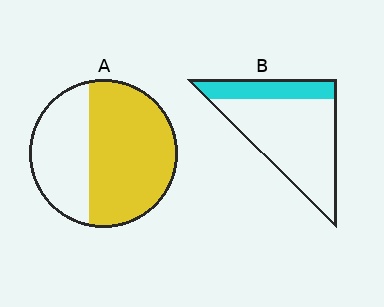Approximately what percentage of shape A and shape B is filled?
A is approximately 60% and B is approximately 25%.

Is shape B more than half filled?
No.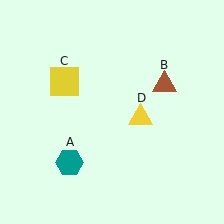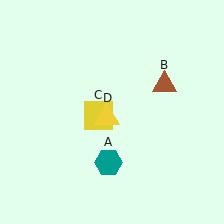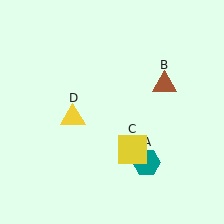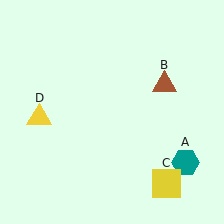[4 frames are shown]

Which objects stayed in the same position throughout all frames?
Brown triangle (object B) remained stationary.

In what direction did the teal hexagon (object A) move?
The teal hexagon (object A) moved right.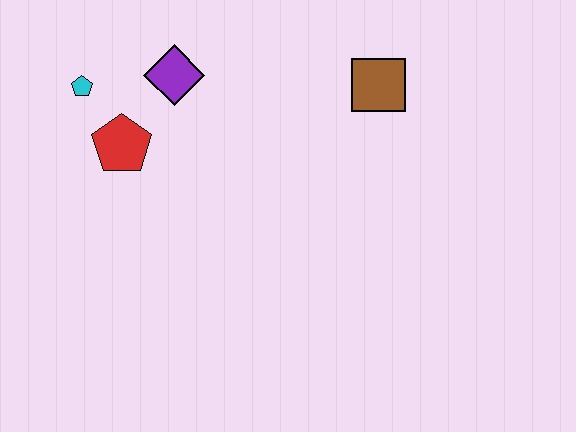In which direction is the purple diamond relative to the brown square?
The purple diamond is to the left of the brown square.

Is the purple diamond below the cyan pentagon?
No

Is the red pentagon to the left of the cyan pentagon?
No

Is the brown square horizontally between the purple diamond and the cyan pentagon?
No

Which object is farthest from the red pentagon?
The brown square is farthest from the red pentagon.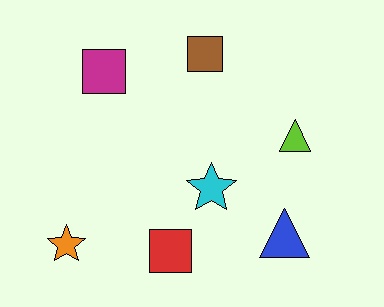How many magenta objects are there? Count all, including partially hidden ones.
There is 1 magenta object.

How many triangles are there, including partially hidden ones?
There are 2 triangles.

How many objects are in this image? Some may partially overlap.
There are 7 objects.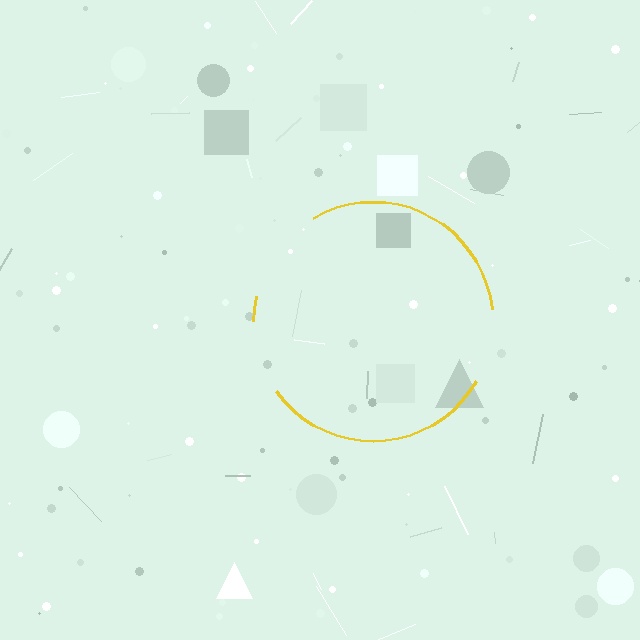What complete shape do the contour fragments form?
The contour fragments form a circle.